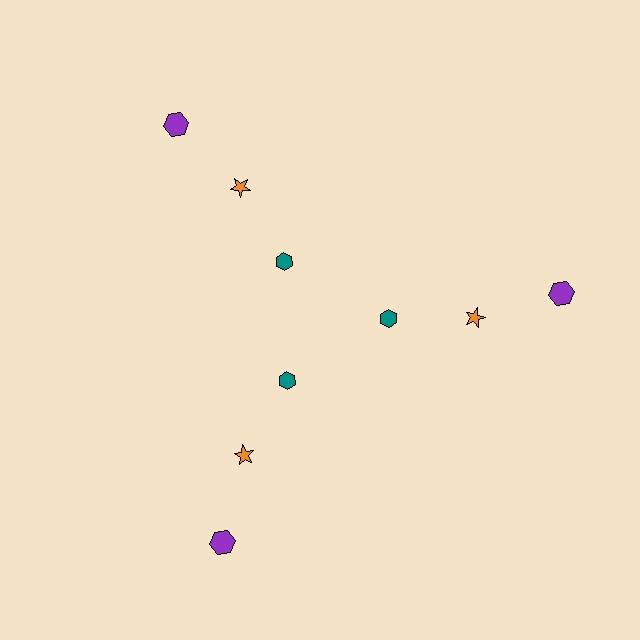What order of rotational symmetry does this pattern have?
This pattern has 3-fold rotational symmetry.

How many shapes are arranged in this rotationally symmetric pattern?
There are 9 shapes, arranged in 3 groups of 3.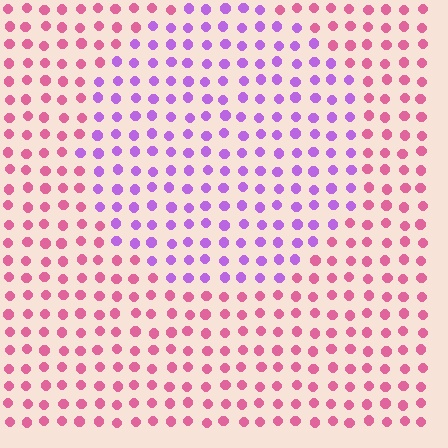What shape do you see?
I see a circle.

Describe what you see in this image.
The image is filled with small pink elements in a uniform arrangement. A circle-shaped region is visible where the elements are tinted to a slightly different hue, forming a subtle color boundary.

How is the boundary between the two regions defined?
The boundary is defined purely by a slight shift in hue (about 52 degrees). Spacing, size, and orientation are identical on both sides.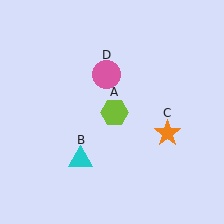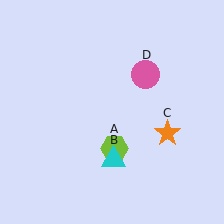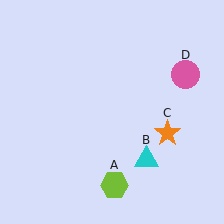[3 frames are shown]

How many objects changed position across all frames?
3 objects changed position: lime hexagon (object A), cyan triangle (object B), pink circle (object D).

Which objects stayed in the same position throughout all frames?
Orange star (object C) remained stationary.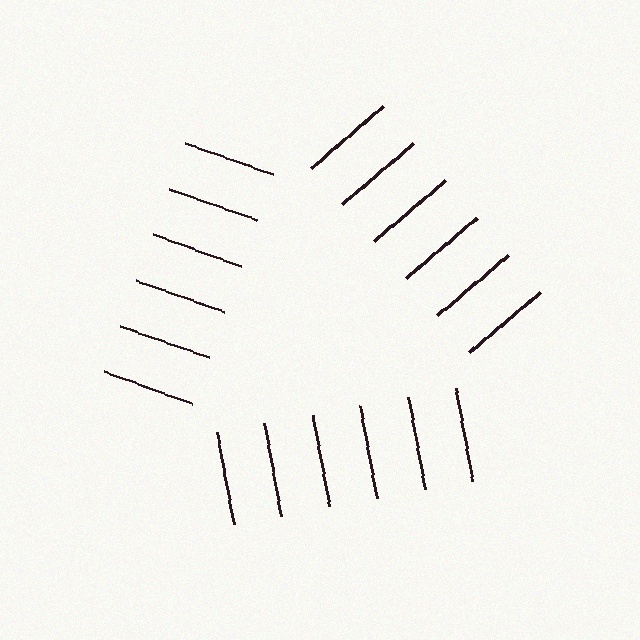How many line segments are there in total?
18 — 6 along each of the 3 edges.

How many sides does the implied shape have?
3 sides — the line-ends trace a triangle.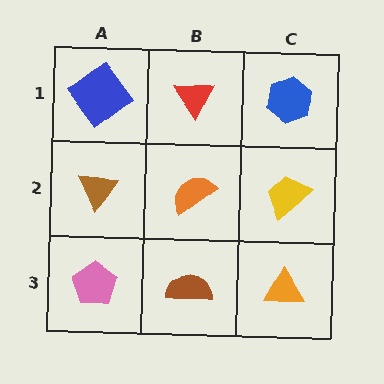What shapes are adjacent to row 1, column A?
A brown triangle (row 2, column A), a red triangle (row 1, column B).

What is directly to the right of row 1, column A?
A red triangle.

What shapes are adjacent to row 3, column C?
A yellow trapezoid (row 2, column C), a brown semicircle (row 3, column B).